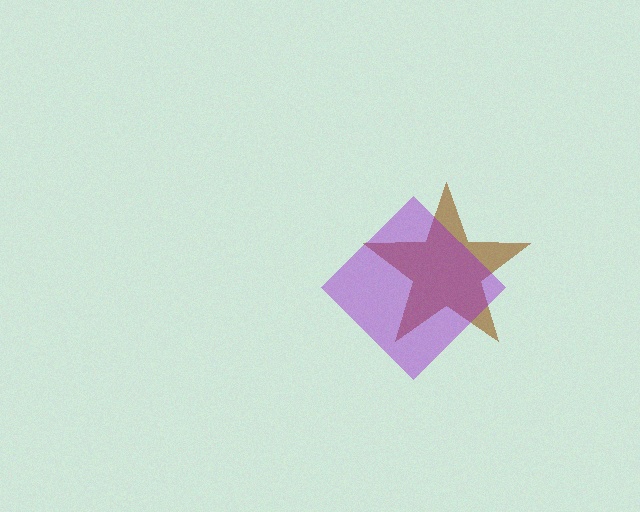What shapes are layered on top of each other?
The layered shapes are: a brown star, a purple diamond.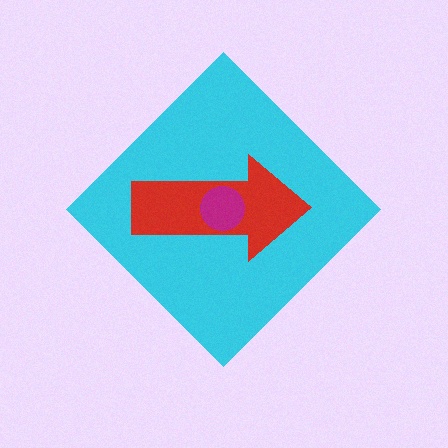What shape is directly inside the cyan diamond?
The red arrow.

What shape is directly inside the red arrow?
The magenta circle.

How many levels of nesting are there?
3.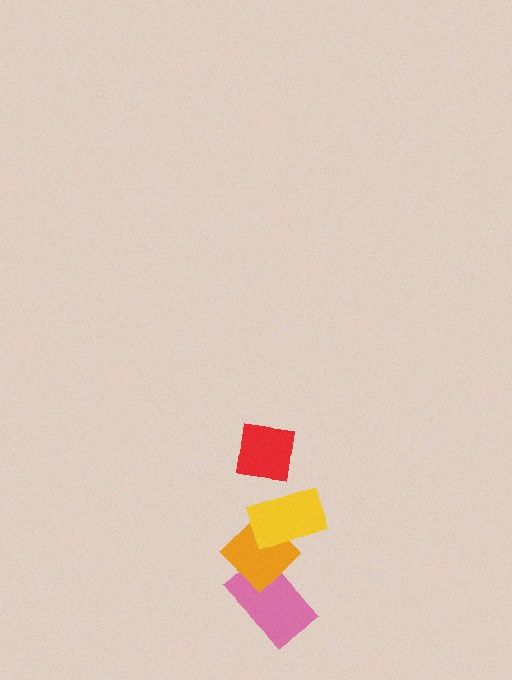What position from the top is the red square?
The red square is 1st from the top.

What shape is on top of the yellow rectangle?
The red square is on top of the yellow rectangle.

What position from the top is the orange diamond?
The orange diamond is 3rd from the top.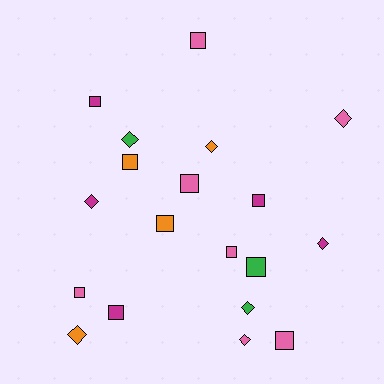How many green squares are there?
There is 1 green square.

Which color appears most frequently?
Pink, with 7 objects.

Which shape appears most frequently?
Square, with 11 objects.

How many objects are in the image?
There are 19 objects.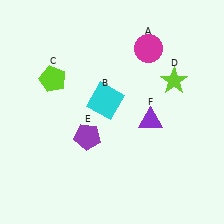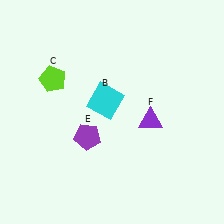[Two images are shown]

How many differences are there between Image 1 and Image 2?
There are 2 differences between the two images.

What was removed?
The magenta circle (A), the lime star (D) were removed in Image 2.